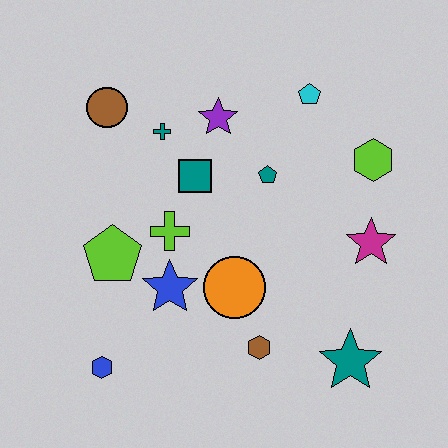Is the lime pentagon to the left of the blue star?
Yes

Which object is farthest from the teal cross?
The teal star is farthest from the teal cross.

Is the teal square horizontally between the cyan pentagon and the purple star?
No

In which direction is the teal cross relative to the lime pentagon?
The teal cross is above the lime pentagon.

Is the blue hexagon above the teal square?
No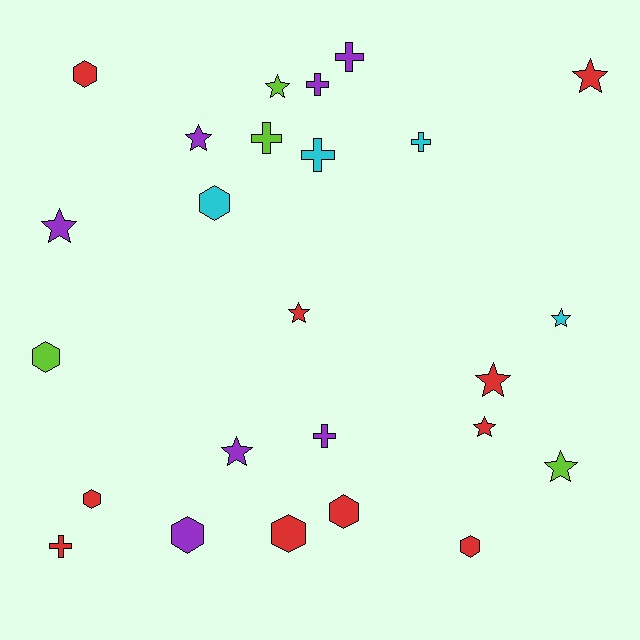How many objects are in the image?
There are 25 objects.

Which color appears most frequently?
Red, with 10 objects.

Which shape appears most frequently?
Star, with 10 objects.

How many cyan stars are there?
There is 1 cyan star.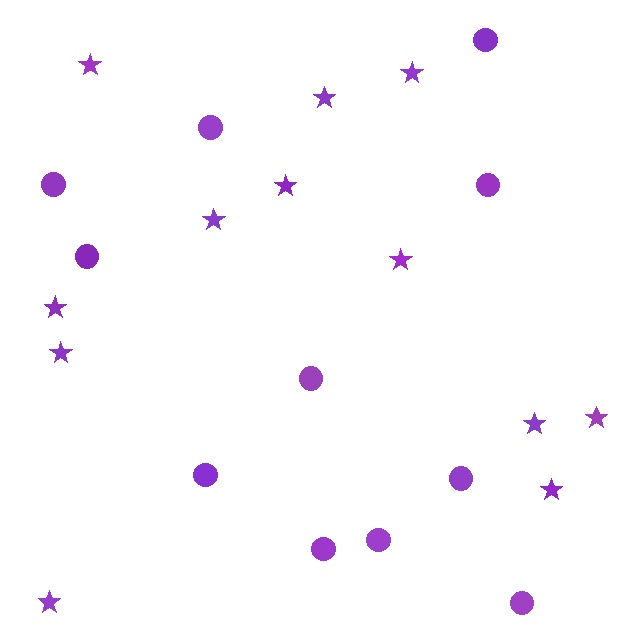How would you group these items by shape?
There are 2 groups: one group of stars (12) and one group of circles (11).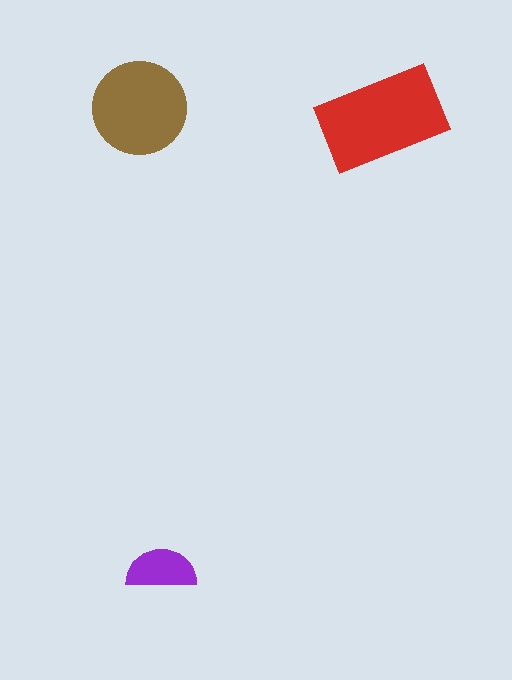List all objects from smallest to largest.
The purple semicircle, the brown circle, the red rectangle.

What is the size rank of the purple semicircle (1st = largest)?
3rd.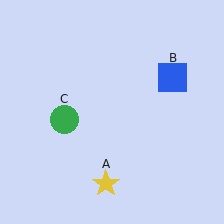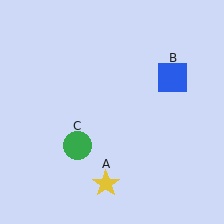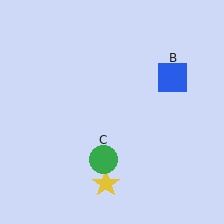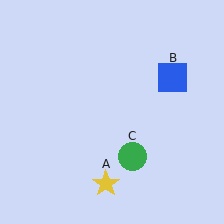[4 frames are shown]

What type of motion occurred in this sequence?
The green circle (object C) rotated counterclockwise around the center of the scene.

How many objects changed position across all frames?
1 object changed position: green circle (object C).